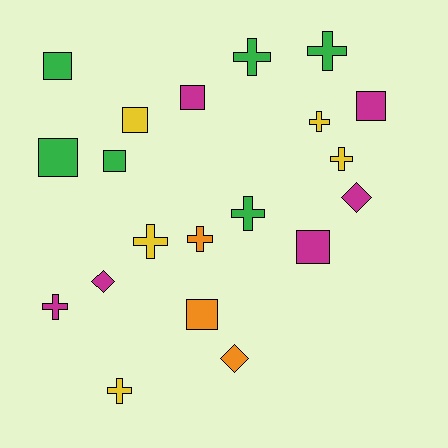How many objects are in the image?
There are 20 objects.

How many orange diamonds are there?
There is 1 orange diamond.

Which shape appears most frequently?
Cross, with 9 objects.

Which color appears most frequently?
Green, with 6 objects.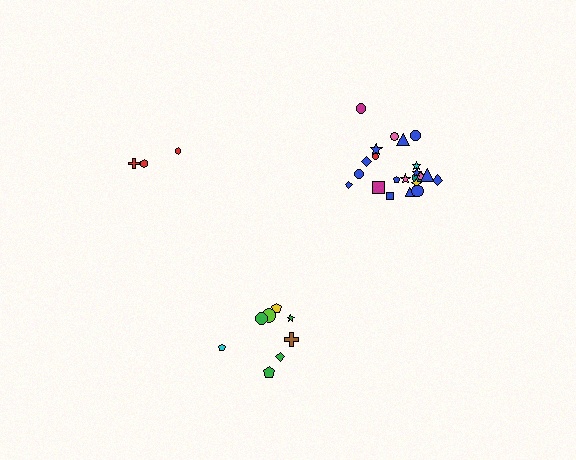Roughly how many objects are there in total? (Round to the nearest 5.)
Roughly 35 objects in total.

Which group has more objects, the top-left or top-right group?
The top-right group.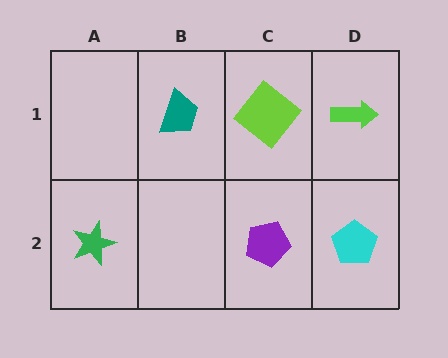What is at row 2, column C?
A purple pentagon.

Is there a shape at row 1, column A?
No, that cell is empty.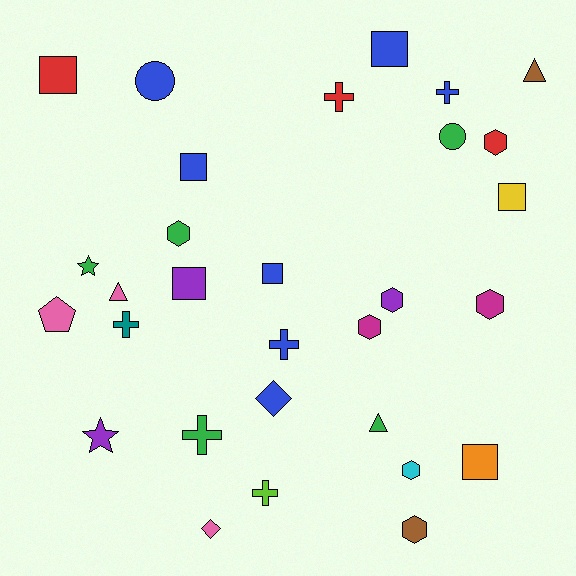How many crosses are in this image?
There are 6 crosses.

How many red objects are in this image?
There are 3 red objects.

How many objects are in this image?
There are 30 objects.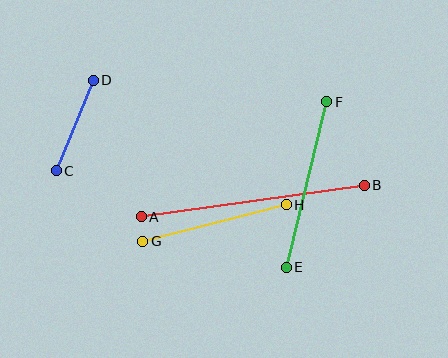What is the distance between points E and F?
The distance is approximately 170 pixels.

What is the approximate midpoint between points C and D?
The midpoint is at approximately (75, 125) pixels.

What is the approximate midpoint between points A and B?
The midpoint is at approximately (253, 201) pixels.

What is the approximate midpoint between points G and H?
The midpoint is at approximately (214, 223) pixels.